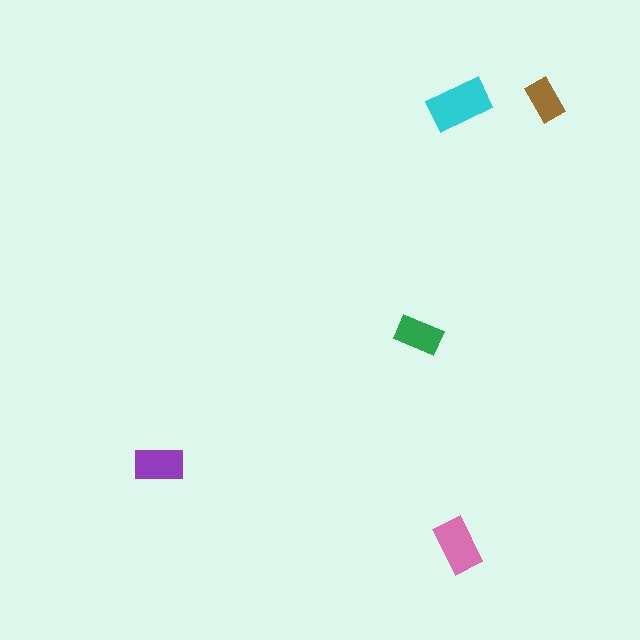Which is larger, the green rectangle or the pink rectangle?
The pink one.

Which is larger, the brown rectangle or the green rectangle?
The green one.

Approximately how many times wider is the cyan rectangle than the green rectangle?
About 1.5 times wider.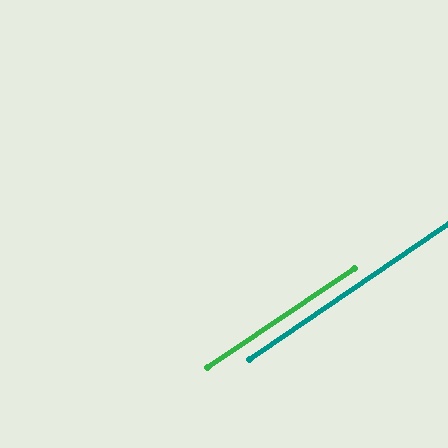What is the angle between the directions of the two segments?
Approximately 0 degrees.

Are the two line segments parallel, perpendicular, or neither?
Parallel — their directions differ by only 0.4°.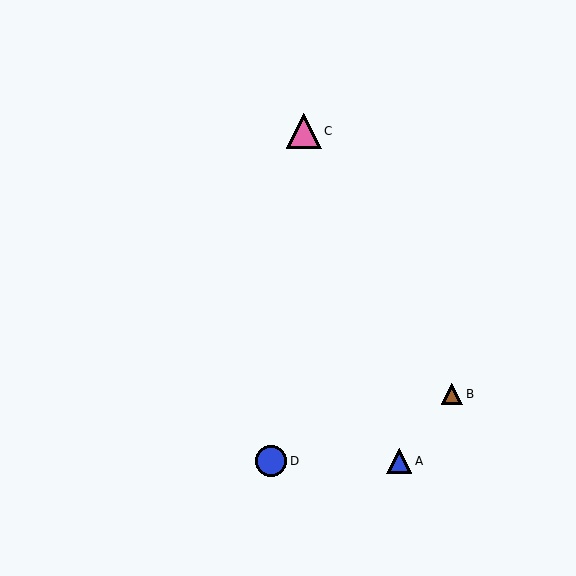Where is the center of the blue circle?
The center of the blue circle is at (271, 461).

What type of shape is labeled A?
Shape A is a blue triangle.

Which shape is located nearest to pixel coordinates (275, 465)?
The blue circle (labeled D) at (271, 461) is nearest to that location.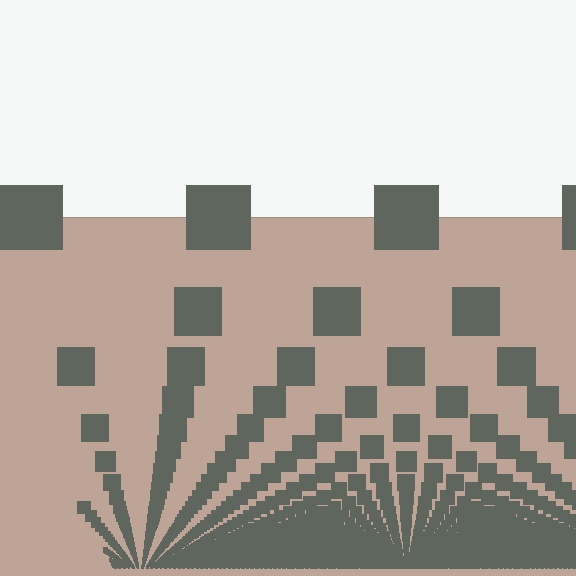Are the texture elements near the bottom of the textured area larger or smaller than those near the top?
Smaller. The gradient is inverted — elements near the bottom are smaller and denser.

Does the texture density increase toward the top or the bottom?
Density increases toward the bottom.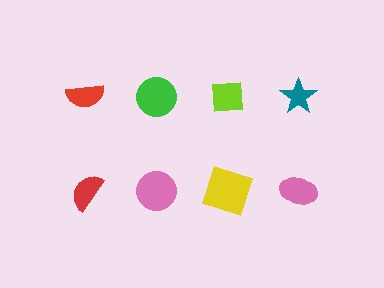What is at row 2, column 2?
A pink circle.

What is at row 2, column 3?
A yellow square.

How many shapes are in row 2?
4 shapes.